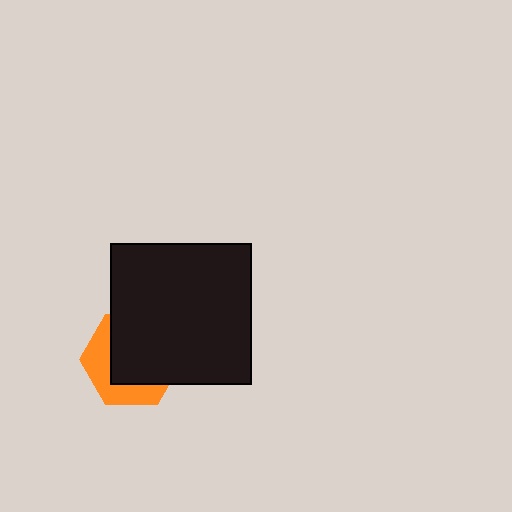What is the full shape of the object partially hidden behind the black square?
The partially hidden object is an orange hexagon.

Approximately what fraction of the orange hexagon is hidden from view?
Roughly 63% of the orange hexagon is hidden behind the black square.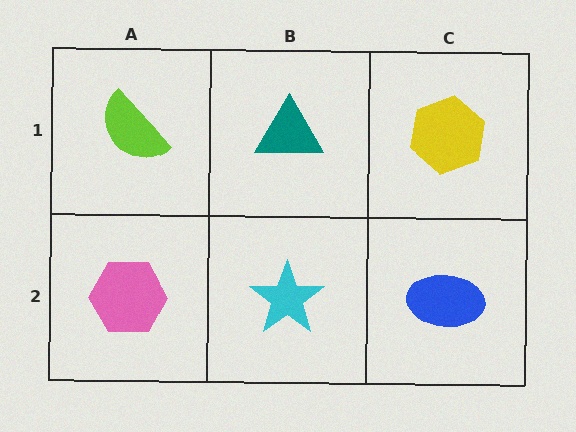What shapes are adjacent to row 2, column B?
A teal triangle (row 1, column B), a pink hexagon (row 2, column A), a blue ellipse (row 2, column C).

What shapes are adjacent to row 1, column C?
A blue ellipse (row 2, column C), a teal triangle (row 1, column B).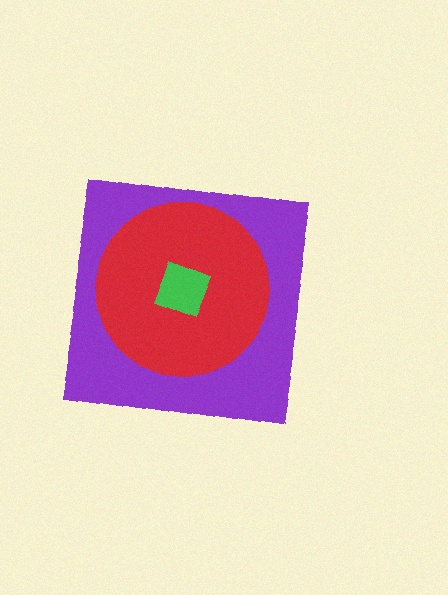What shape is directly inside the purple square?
The red circle.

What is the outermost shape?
The purple square.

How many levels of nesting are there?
3.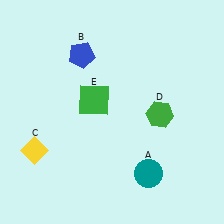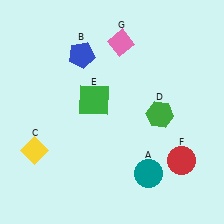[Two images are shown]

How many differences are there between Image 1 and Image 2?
There are 2 differences between the two images.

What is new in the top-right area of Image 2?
A pink diamond (G) was added in the top-right area of Image 2.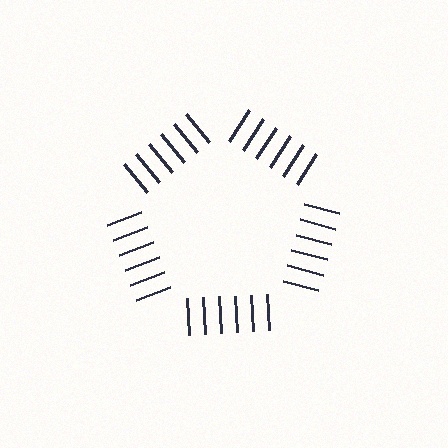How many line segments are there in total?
30 — 6 along each of the 5 edges.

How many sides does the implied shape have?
5 sides — the line-ends trace a pentagon.